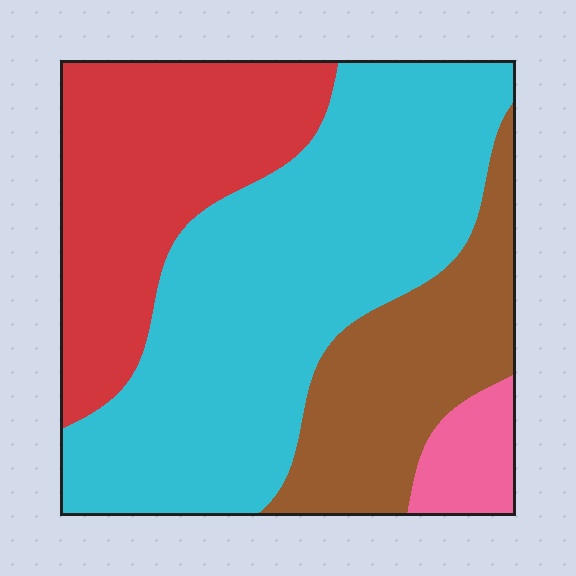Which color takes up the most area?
Cyan, at roughly 50%.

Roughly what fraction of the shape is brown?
Brown covers around 20% of the shape.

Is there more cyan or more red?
Cyan.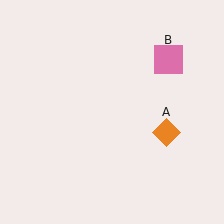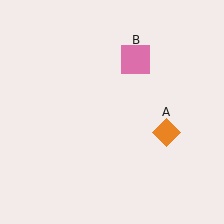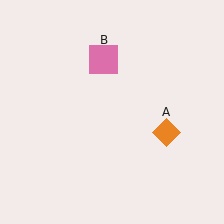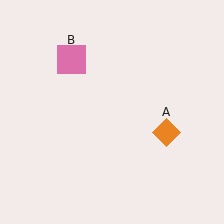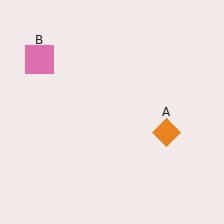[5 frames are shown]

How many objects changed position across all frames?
1 object changed position: pink square (object B).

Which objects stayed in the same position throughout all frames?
Orange diamond (object A) remained stationary.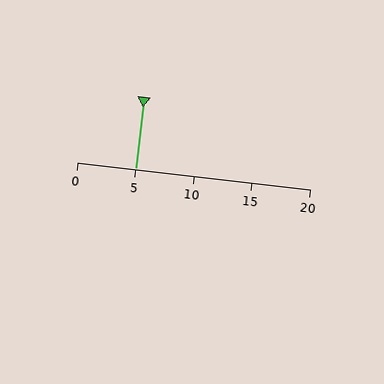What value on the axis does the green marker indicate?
The marker indicates approximately 5.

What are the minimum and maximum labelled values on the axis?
The axis runs from 0 to 20.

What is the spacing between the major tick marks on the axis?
The major ticks are spaced 5 apart.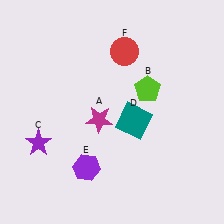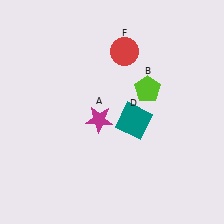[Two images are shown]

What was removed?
The purple hexagon (E), the purple star (C) were removed in Image 2.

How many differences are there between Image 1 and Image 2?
There are 2 differences between the two images.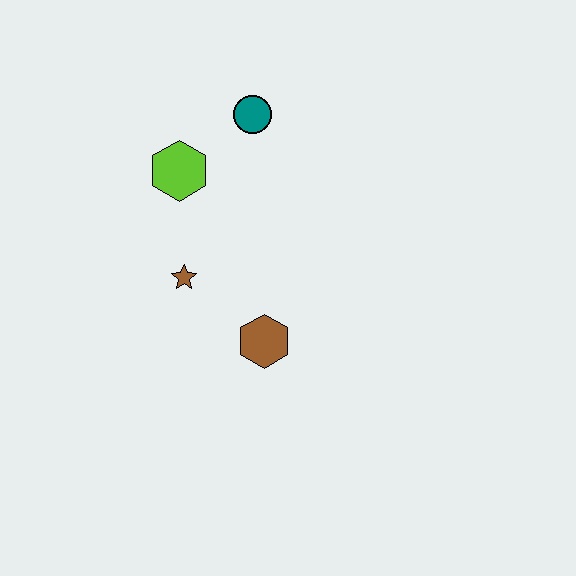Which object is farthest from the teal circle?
The brown hexagon is farthest from the teal circle.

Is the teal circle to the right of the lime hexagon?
Yes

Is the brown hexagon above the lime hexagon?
No